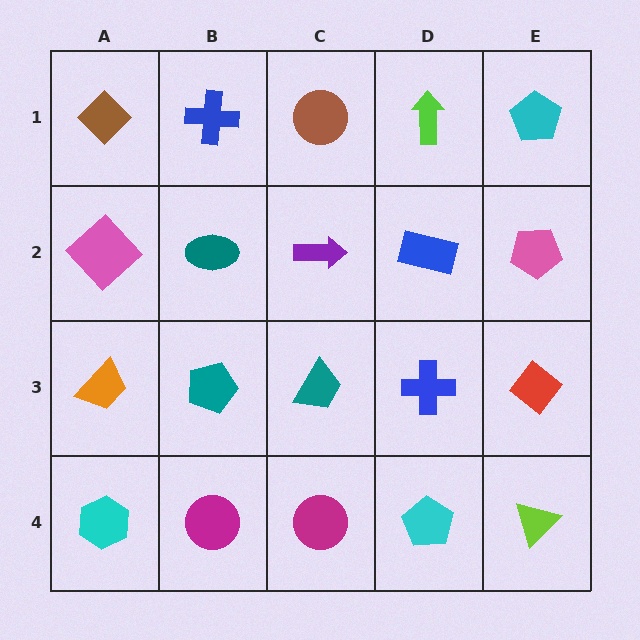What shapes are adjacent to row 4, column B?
A teal pentagon (row 3, column B), a cyan hexagon (row 4, column A), a magenta circle (row 4, column C).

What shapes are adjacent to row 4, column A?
An orange trapezoid (row 3, column A), a magenta circle (row 4, column B).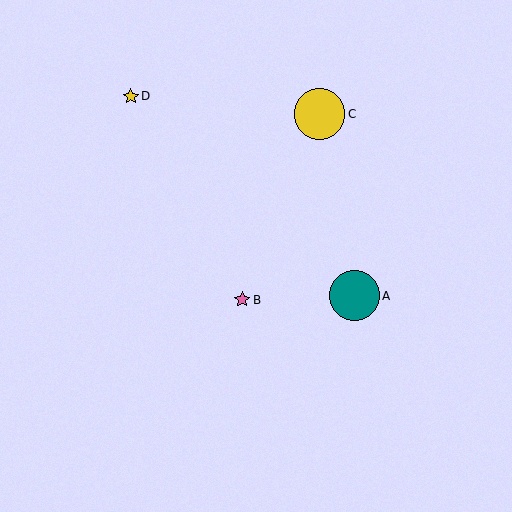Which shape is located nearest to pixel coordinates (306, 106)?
The yellow circle (labeled C) at (320, 114) is nearest to that location.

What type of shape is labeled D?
Shape D is a yellow star.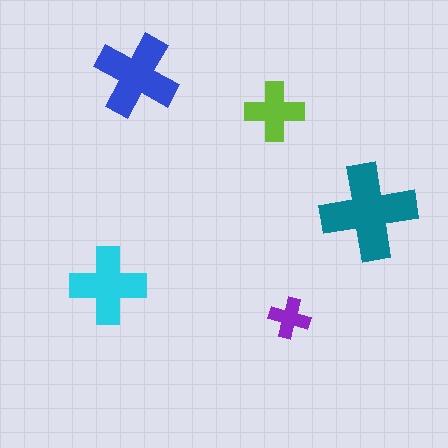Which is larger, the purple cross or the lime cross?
The lime one.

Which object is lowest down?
The purple cross is bottommost.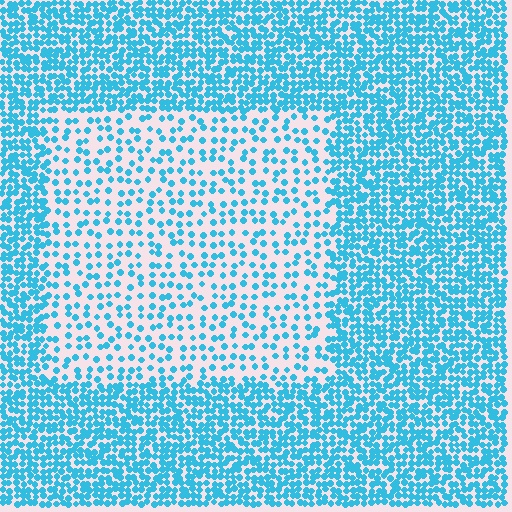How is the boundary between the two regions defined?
The boundary is defined by a change in element density (approximately 2.5x ratio). All elements are the same color, size, and shape.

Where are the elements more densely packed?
The elements are more densely packed outside the rectangle boundary.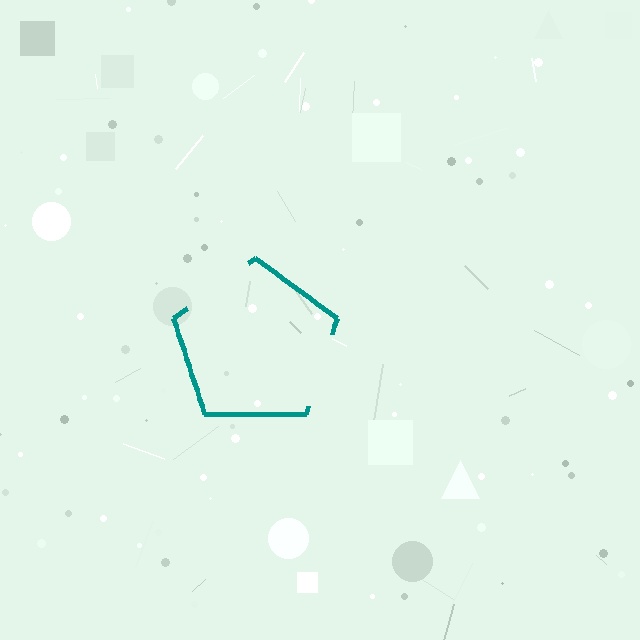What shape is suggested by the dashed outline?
The dashed outline suggests a pentagon.